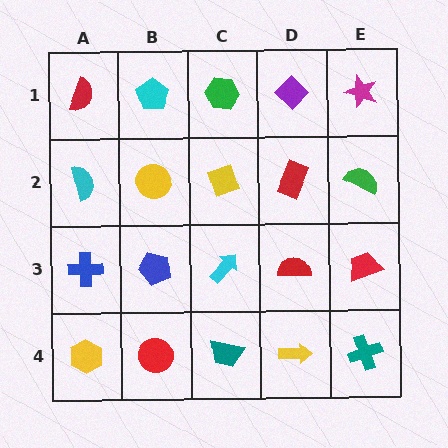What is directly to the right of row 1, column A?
A cyan pentagon.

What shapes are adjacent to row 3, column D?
A red rectangle (row 2, column D), a yellow arrow (row 4, column D), a cyan arrow (row 3, column C), a red trapezoid (row 3, column E).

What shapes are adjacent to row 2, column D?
A purple diamond (row 1, column D), a red semicircle (row 3, column D), a yellow diamond (row 2, column C), a green semicircle (row 2, column E).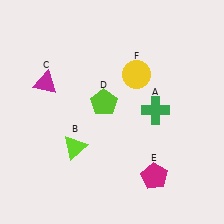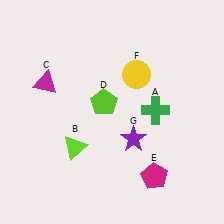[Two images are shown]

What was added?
A purple star (G) was added in Image 2.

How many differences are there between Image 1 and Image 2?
There is 1 difference between the two images.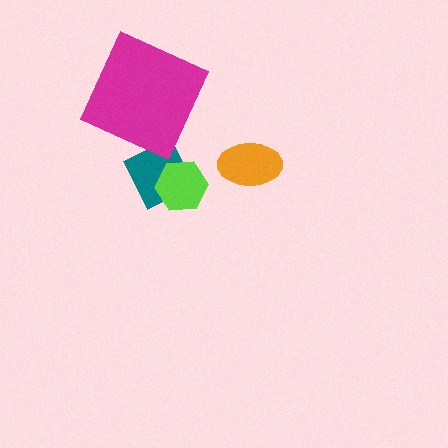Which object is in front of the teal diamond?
The lime hexagon is in front of the teal diamond.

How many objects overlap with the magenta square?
0 objects overlap with the magenta square.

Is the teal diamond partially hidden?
Yes, it is partially covered by another shape.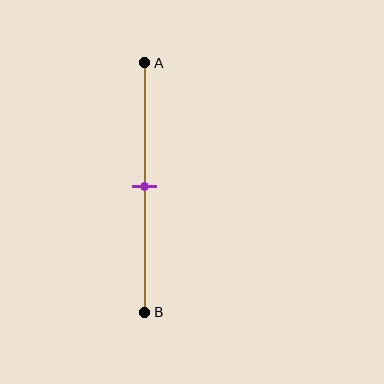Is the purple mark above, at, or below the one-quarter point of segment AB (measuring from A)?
The purple mark is below the one-quarter point of segment AB.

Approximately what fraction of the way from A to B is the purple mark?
The purple mark is approximately 50% of the way from A to B.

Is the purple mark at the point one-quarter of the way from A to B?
No, the mark is at about 50% from A, not at the 25% one-quarter point.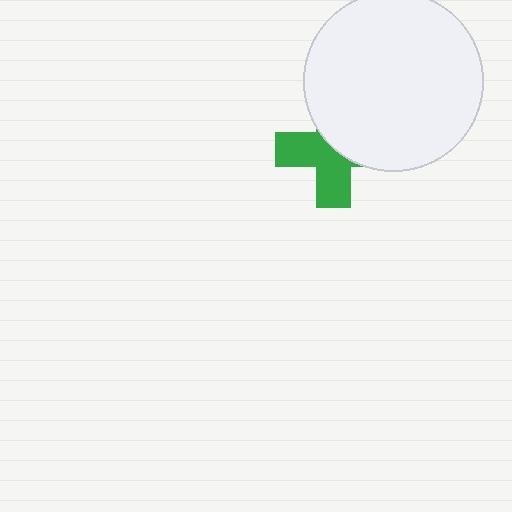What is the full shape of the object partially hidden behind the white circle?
The partially hidden object is a green cross.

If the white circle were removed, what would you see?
You would see the complete green cross.